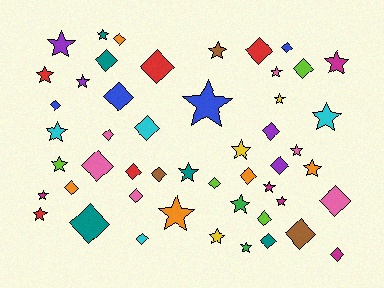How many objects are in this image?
There are 50 objects.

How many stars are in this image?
There are 24 stars.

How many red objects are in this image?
There are 5 red objects.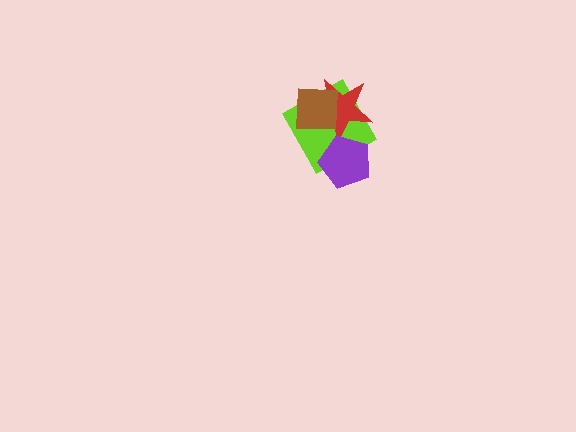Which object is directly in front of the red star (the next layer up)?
The brown square is directly in front of the red star.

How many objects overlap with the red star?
3 objects overlap with the red star.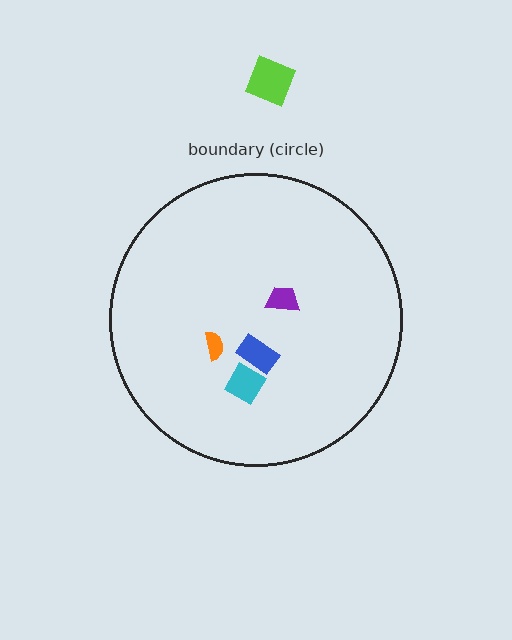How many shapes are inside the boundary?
4 inside, 1 outside.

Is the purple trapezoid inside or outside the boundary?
Inside.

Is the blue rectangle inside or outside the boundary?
Inside.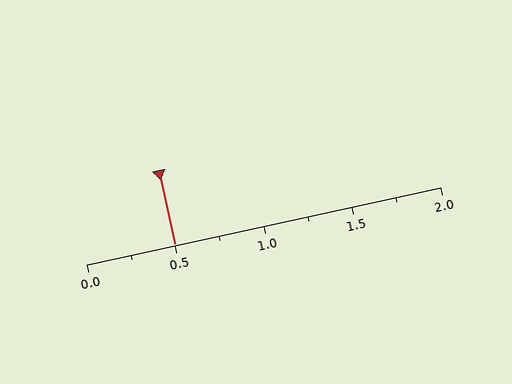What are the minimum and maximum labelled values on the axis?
The axis runs from 0.0 to 2.0.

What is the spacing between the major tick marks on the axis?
The major ticks are spaced 0.5 apart.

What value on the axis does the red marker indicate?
The marker indicates approximately 0.5.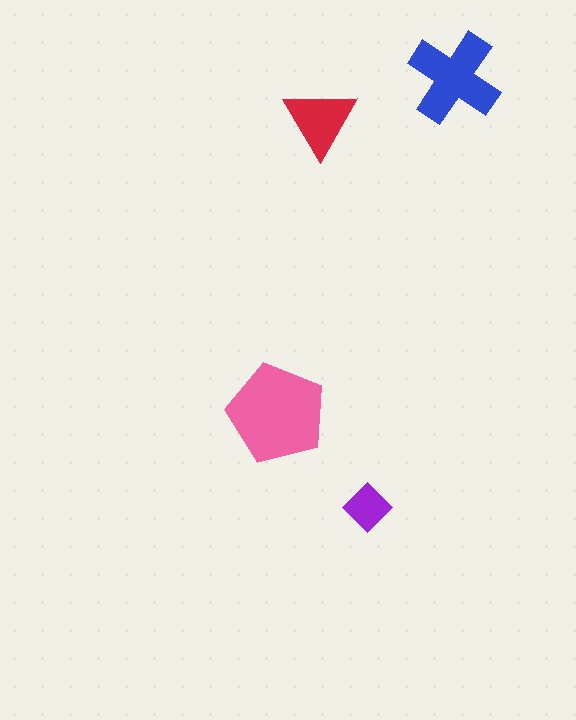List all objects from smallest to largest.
The purple diamond, the red triangle, the blue cross, the pink pentagon.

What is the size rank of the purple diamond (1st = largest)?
4th.